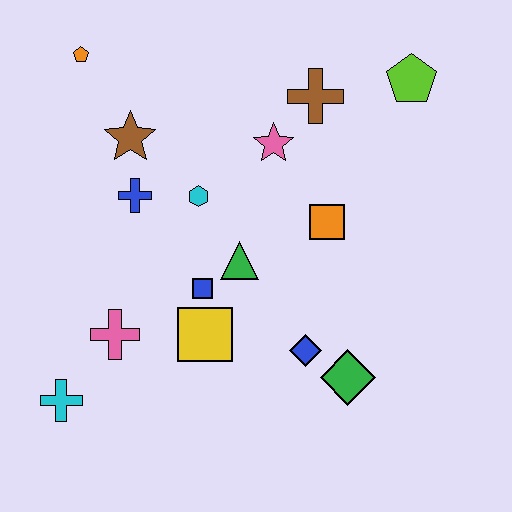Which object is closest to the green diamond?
The blue diamond is closest to the green diamond.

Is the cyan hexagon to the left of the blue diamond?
Yes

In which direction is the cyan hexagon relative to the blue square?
The cyan hexagon is above the blue square.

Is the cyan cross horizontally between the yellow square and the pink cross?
No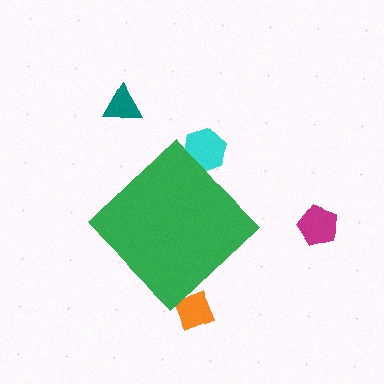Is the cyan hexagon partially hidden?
Yes, the cyan hexagon is partially hidden behind the green diamond.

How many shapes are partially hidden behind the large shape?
2 shapes are partially hidden.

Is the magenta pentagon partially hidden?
No, the magenta pentagon is fully visible.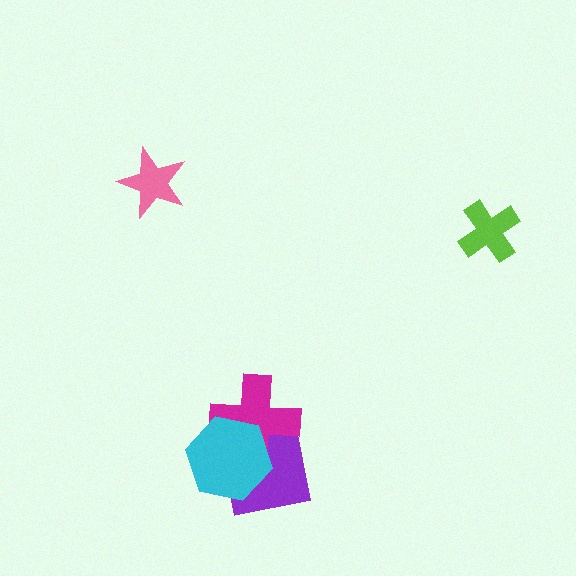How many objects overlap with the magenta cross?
2 objects overlap with the magenta cross.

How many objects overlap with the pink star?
0 objects overlap with the pink star.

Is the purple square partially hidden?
Yes, it is partially covered by another shape.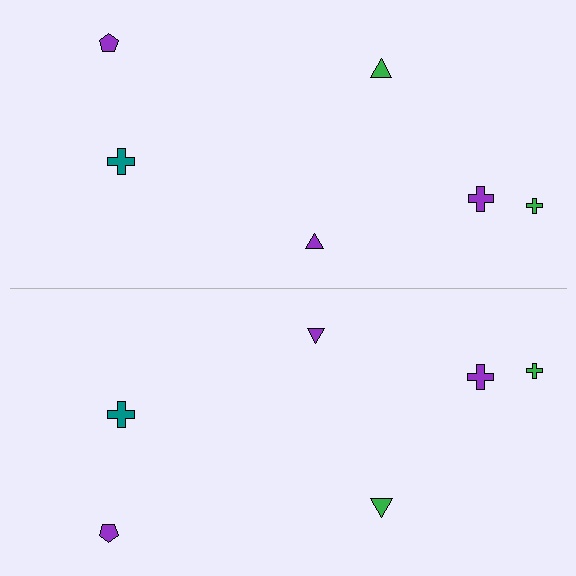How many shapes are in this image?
There are 12 shapes in this image.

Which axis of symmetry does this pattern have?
The pattern has a horizontal axis of symmetry running through the center of the image.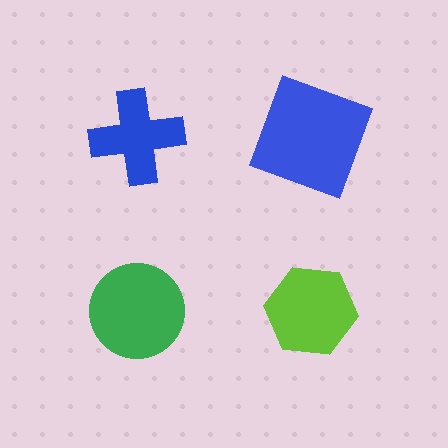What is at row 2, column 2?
A lime hexagon.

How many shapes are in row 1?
2 shapes.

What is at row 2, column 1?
A green circle.